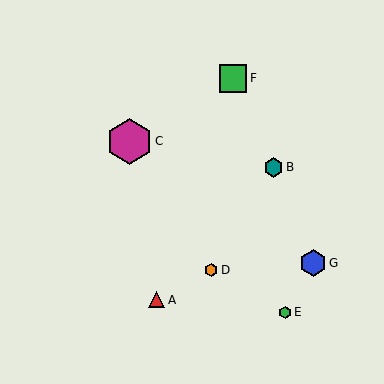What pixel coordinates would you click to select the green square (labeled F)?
Click at (233, 78) to select the green square F.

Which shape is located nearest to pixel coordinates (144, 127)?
The magenta hexagon (labeled C) at (129, 141) is nearest to that location.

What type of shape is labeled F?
Shape F is a green square.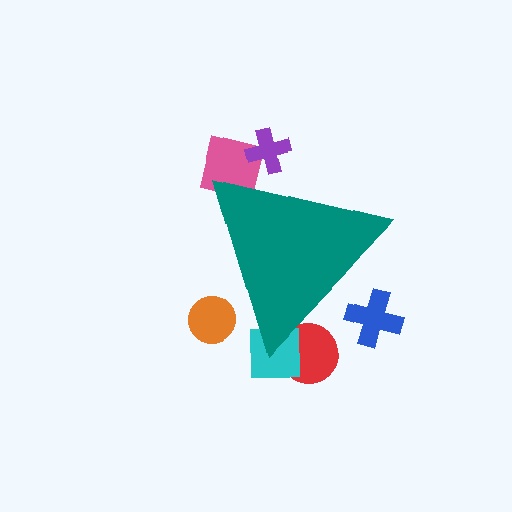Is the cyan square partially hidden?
Yes, the cyan square is partially hidden behind the teal triangle.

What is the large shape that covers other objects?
A teal triangle.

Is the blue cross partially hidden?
Yes, the blue cross is partially hidden behind the teal triangle.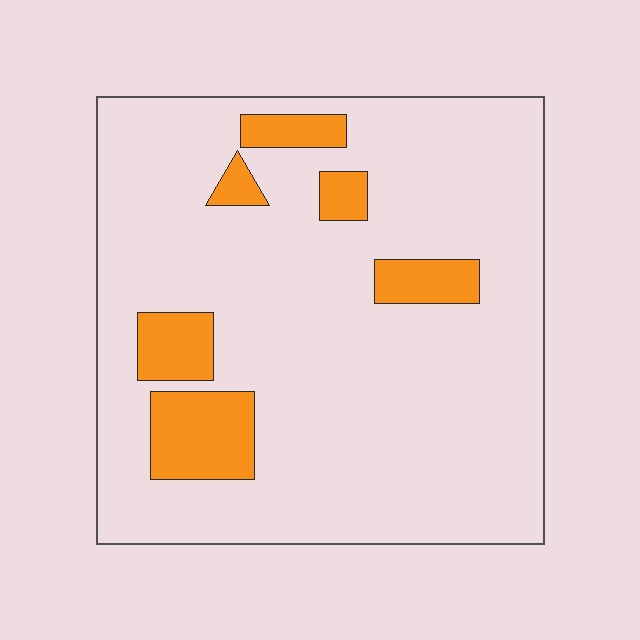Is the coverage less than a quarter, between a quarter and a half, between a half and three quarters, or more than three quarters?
Less than a quarter.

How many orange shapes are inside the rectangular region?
6.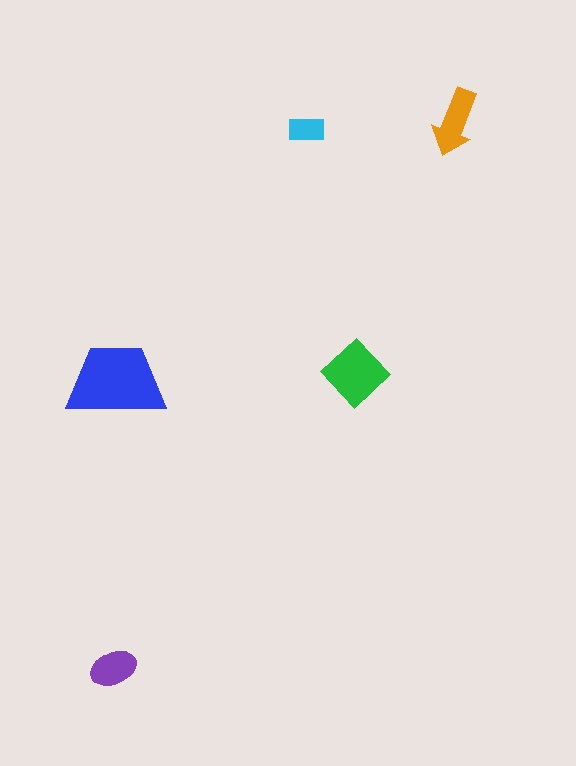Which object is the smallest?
The cyan rectangle.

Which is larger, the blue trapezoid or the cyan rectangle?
The blue trapezoid.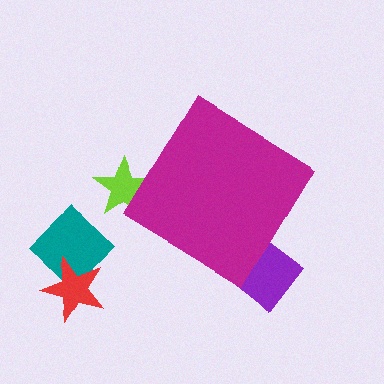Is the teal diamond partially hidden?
No, the teal diamond is fully visible.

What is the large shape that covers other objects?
A magenta diamond.